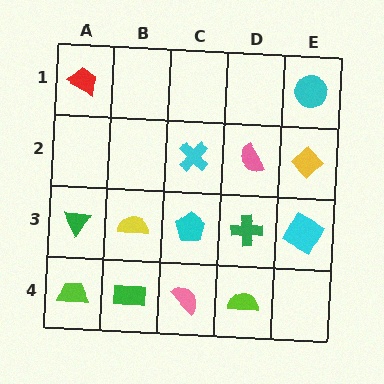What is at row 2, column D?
A pink semicircle.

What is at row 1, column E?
A cyan circle.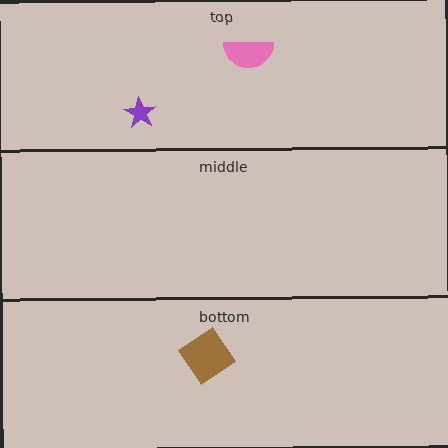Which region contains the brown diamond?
The bottom region.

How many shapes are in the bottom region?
1.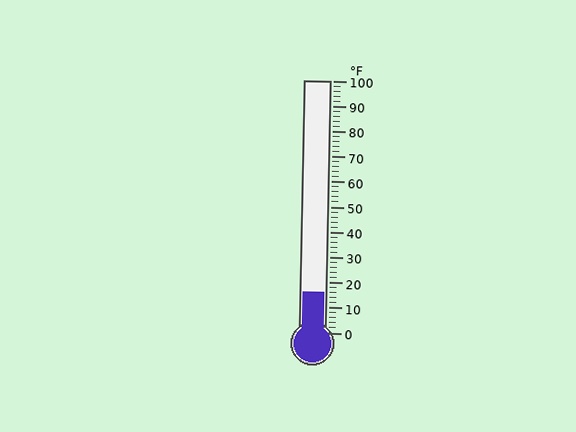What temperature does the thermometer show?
The thermometer shows approximately 16°F.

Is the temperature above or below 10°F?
The temperature is above 10°F.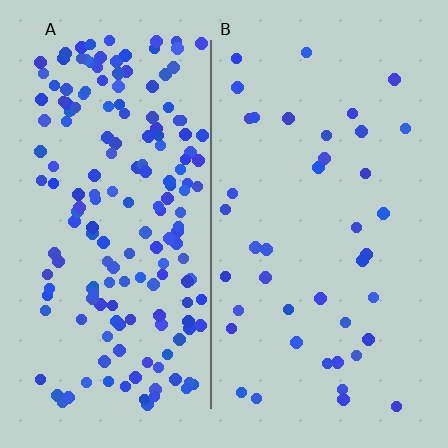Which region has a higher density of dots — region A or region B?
A (the left).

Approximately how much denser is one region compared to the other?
Approximately 4.4× — region A over region B.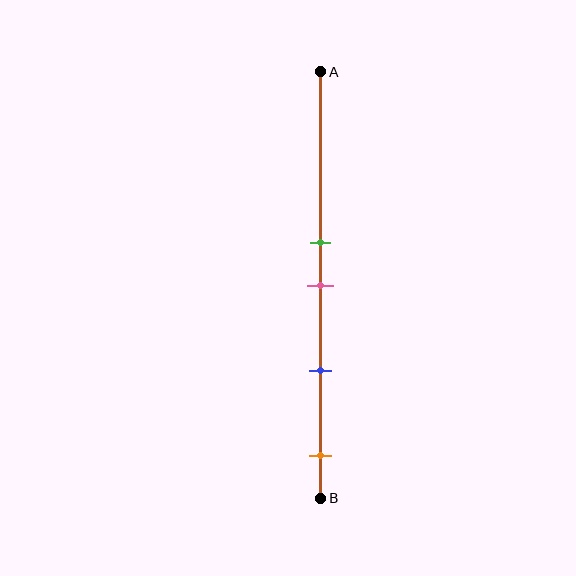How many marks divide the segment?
There are 4 marks dividing the segment.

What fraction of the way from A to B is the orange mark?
The orange mark is approximately 90% (0.9) of the way from A to B.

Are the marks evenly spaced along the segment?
No, the marks are not evenly spaced.